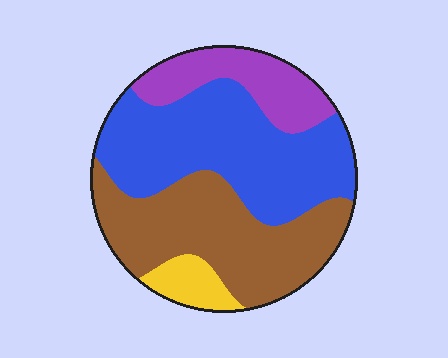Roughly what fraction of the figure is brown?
Brown covers roughly 35% of the figure.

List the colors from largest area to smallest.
From largest to smallest: blue, brown, purple, yellow.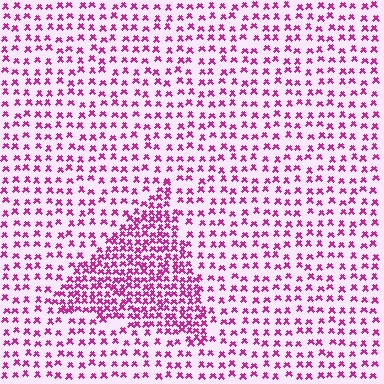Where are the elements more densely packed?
The elements are more densely packed inside the triangle boundary.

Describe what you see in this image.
The image contains small magenta elements arranged at two different densities. A triangle-shaped region is visible where the elements are more densely packed than the surrounding area.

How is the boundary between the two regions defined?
The boundary is defined by a change in element density (approximately 2.1x ratio). All elements are the same color, size, and shape.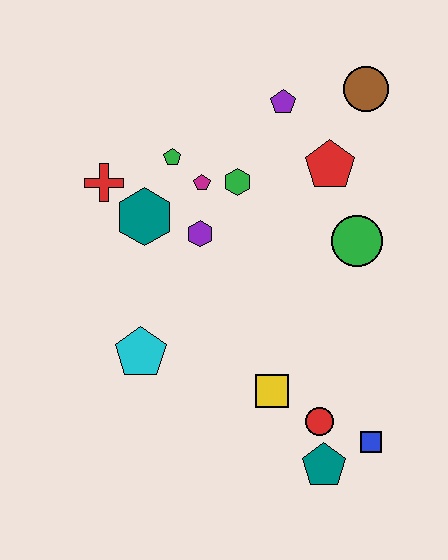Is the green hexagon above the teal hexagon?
Yes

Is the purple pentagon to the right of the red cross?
Yes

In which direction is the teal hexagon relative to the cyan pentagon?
The teal hexagon is above the cyan pentagon.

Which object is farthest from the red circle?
The brown circle is farthest from the red circle.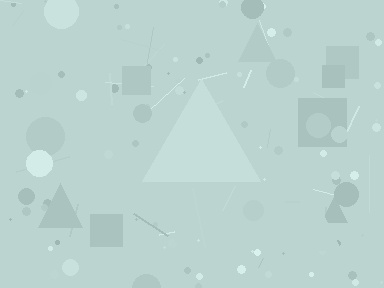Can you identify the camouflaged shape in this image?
The camouflaged shape is a triangle.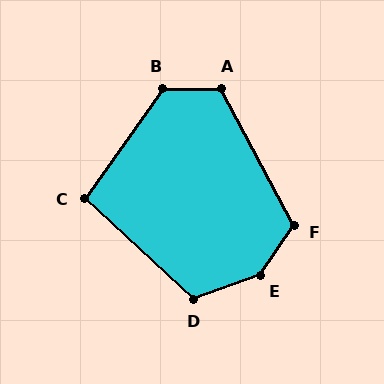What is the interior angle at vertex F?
Approximately 118 degrees (obtuse).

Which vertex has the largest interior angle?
E, at approximately 144 degrees.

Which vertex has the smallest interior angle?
C, at approximately 98 degrees.